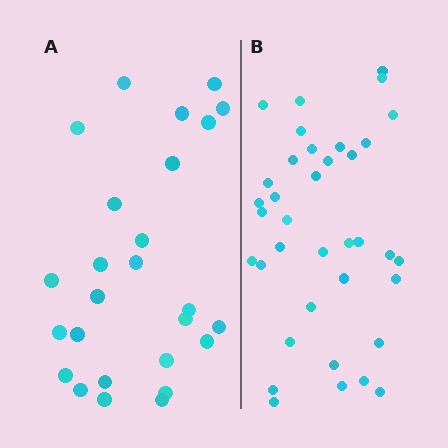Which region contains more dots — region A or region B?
Region B (the right region) has more dots.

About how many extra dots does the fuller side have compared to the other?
Region B has roughly 12 or so more dots than region A.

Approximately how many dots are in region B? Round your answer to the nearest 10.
About 40 dots. (The exact count is 37, which rounds to 40.)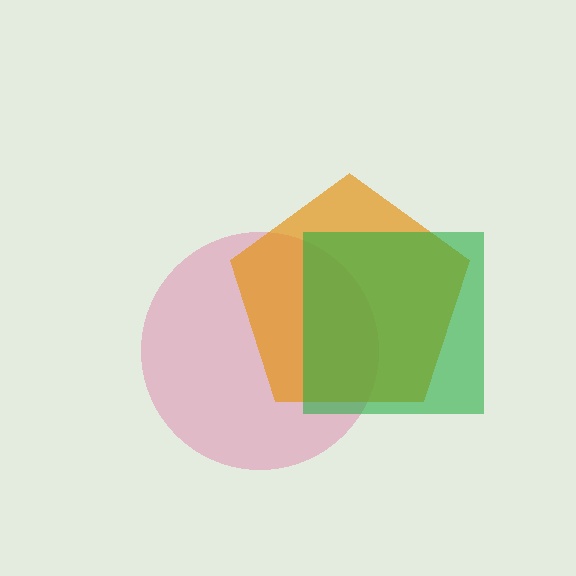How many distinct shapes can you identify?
There are 3 distinct shapes: a pink circle, an orange pentagon, a green square.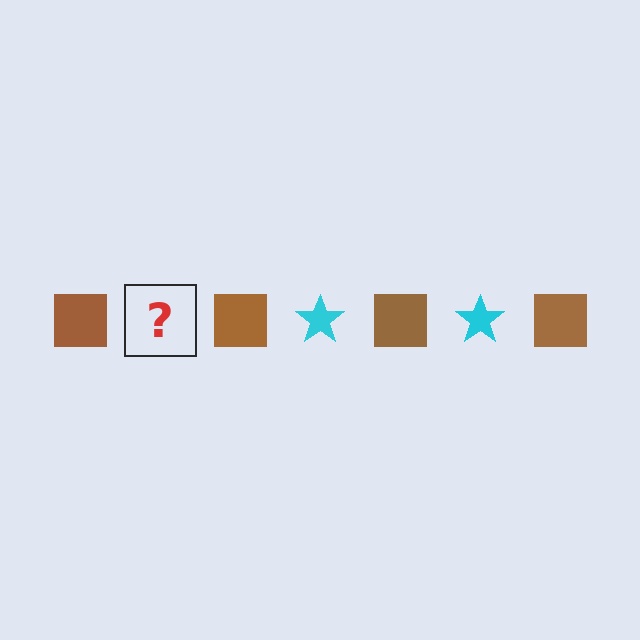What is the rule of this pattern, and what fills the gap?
The rule is that the pattern alternates between brown square and cyan star. The gap should be filled with a cyan star.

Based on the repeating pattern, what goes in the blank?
The blank should be a cyan star.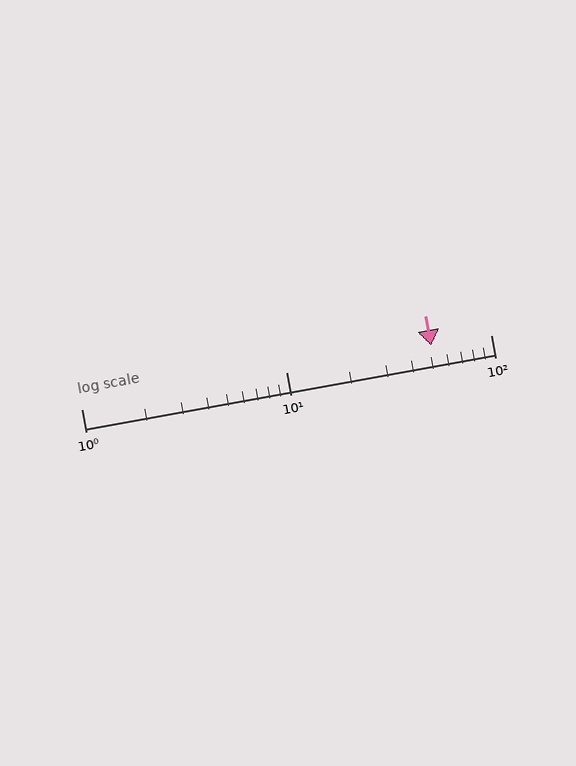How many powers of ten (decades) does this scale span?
The scale spans 2 decades, from 1 to 100.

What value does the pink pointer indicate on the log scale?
The pointer indicates approximately 51.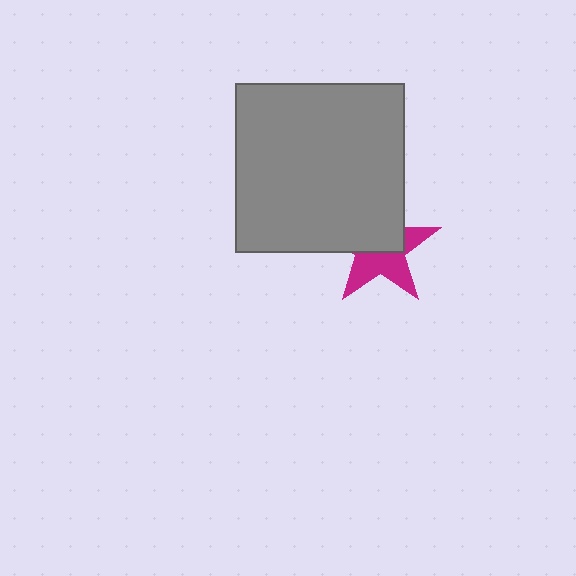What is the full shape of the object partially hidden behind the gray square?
The partially hidden object is a magenta star.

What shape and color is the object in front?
The object in front is a gray square.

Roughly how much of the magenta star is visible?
About half of it is visible (roughly 49%).